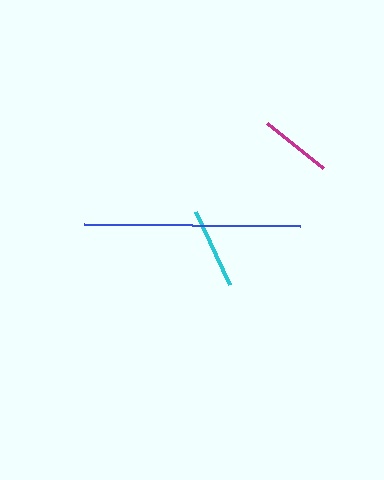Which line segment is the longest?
The blue line is the longest at approximately 216 pixels.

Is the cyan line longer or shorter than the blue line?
The blue line is longer than the cyan line.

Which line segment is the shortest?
The magenta line is the shortest at approximately 71 pixels.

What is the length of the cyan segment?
The cyan segment is approximately 80 pixels long.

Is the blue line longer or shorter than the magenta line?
The blue line is longer than the magenta line.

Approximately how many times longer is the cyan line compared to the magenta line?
The cyan line is approximately 1.1 times the length of the magenta line.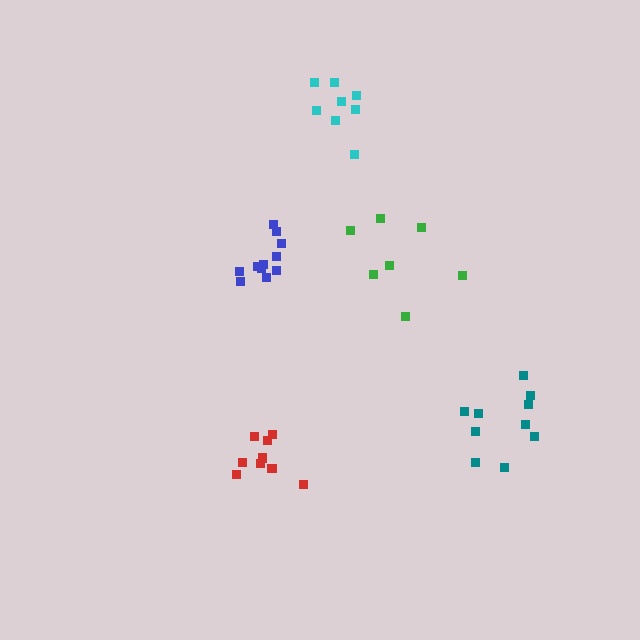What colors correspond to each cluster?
The clusters are colored: blue, green, cyan, teal, red.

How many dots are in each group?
Group 1: 11 dots, Group 2: 7 dots, Group 3: 8 dots, Group 4: 10 dots, Group 5: 9 dots (45 total).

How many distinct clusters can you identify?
There are 5 distinct clusters.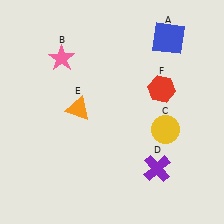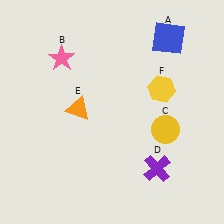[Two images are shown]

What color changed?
The hexagon (F) changed from red in Image 1 to yellow in Image 2.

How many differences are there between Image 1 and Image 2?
There is 1 difference between the two images.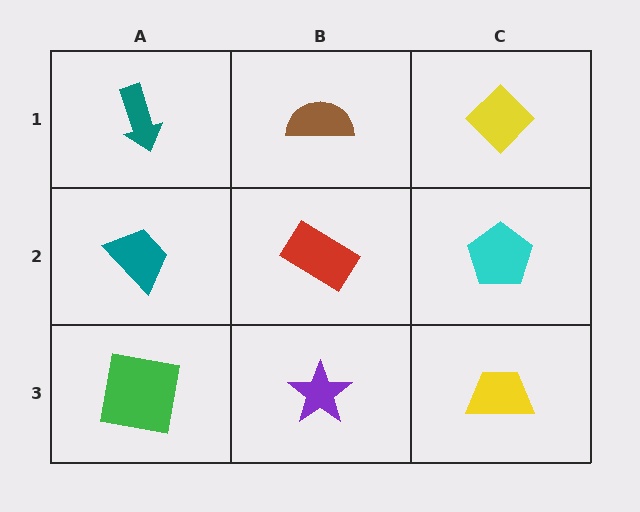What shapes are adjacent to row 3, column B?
A red rectangle (row 2, column B), a green square (row 3, column A), a yellow trapezoid (row 3, column C).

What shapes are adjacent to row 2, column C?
A yellow diamond (row 1, column C), a yellow trapezoid (row 3, column C), a red rectangle (row 2, column B).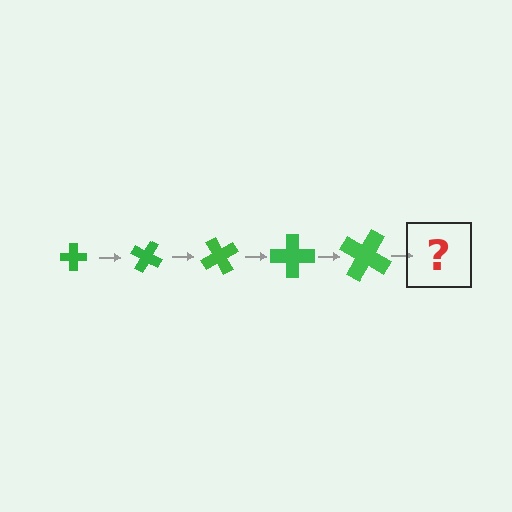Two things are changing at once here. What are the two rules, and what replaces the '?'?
The two rules are that the cross grows larger each step and it rotates 30 degrees each step. The '?' should be a cross, larger than the previous one and rotated 150 degrees from the start.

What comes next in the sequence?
The next element should be a cross, larger than the previous one and rotated 150 degrees from the start.